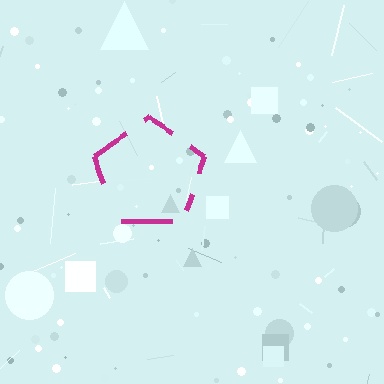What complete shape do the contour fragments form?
The contour fragments form a pentagon.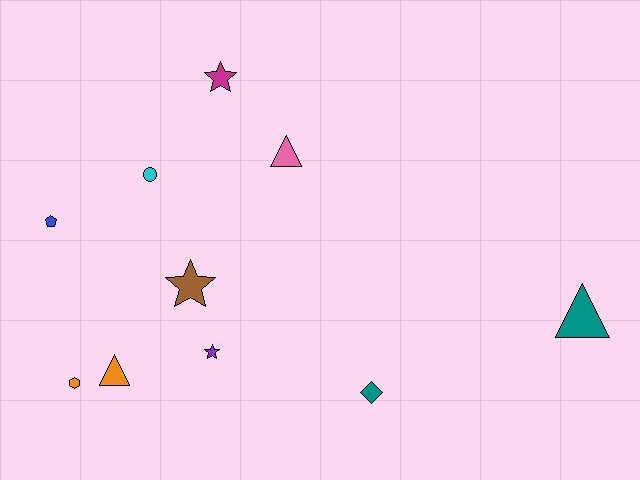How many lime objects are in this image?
There are no lime objects.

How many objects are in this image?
There are 10 objects.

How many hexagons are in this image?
There is 1 hexagon.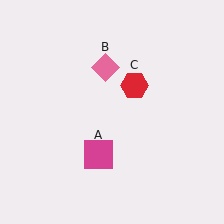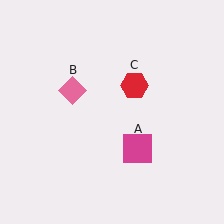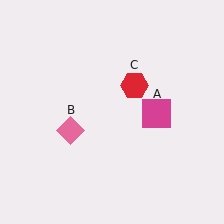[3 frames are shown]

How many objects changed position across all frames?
2 objects changed position: magenta square (object A), pink diamond (object B).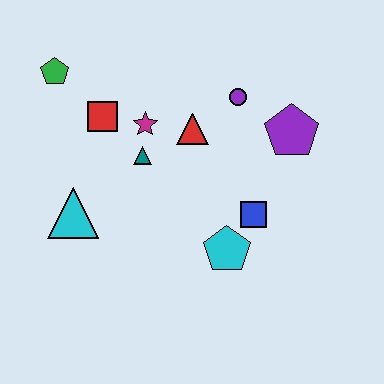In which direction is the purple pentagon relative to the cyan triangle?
The purple pentagon is to the right of the cyan triangle.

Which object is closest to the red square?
The magenta star is closest to the red square.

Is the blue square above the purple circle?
No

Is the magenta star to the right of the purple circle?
No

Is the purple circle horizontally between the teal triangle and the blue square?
Yes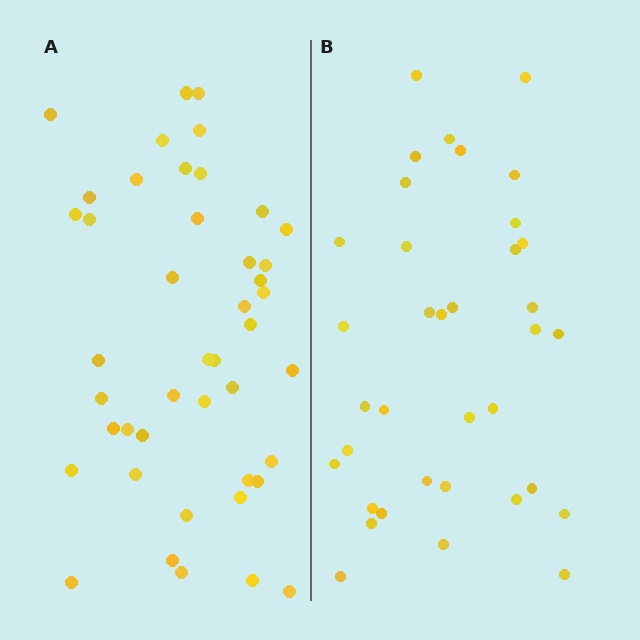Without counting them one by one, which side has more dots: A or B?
Region A (the left region) has more dots.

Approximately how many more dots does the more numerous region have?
Region A has roughly 8 or so more dots than region B.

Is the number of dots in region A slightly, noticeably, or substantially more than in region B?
Region A has only slightly more — the two regions are fairly close. The ratio is roughly 1.2 to 1.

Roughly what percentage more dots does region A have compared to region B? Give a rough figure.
About 20% more.